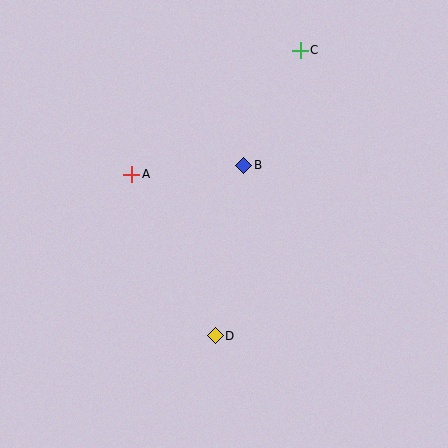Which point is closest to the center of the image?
Point B at (244, 166) is closest to the center.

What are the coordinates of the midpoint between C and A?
The midpoint between C and A is at (216, 112).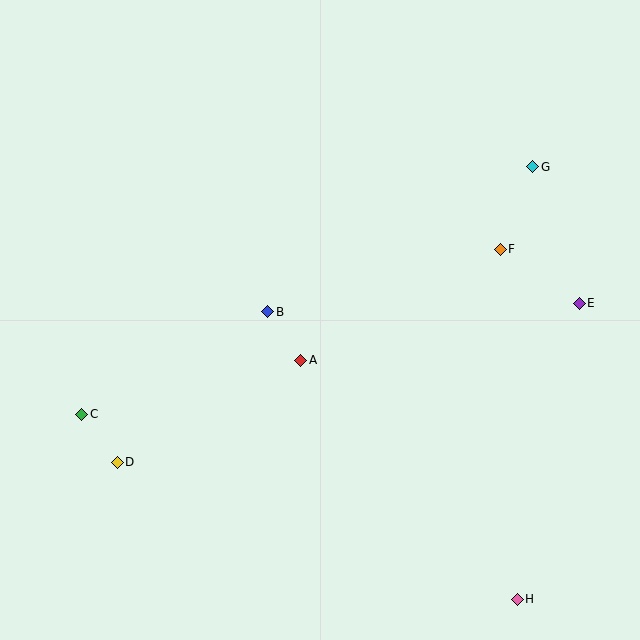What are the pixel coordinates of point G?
Point G is at (533, 167).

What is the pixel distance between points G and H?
The distance between G and H is 433 pixels.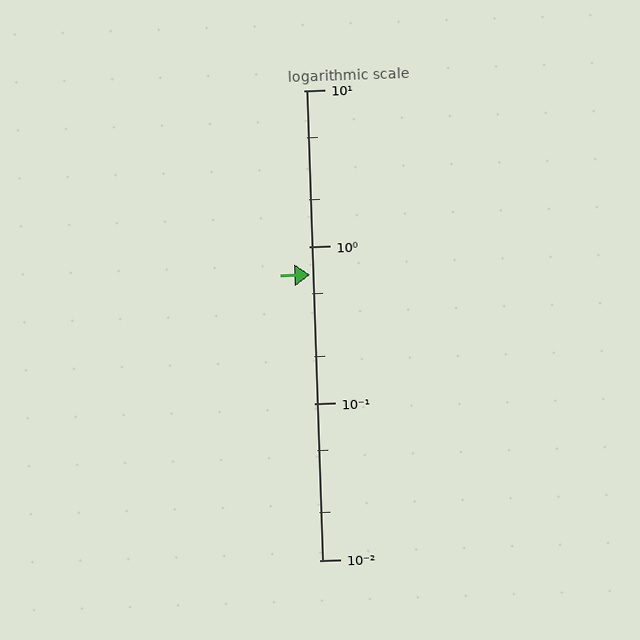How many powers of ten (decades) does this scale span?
The scale spans 3 decades, from 0.01 to 10.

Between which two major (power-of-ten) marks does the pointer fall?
The pointer is between 0.1 and 1.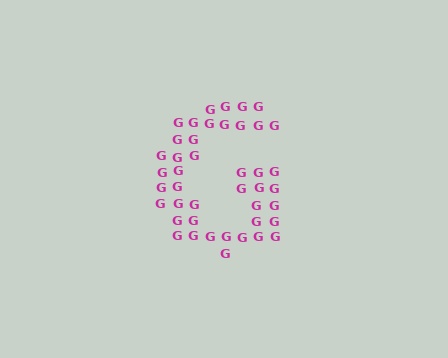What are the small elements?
The small elements are letter G's.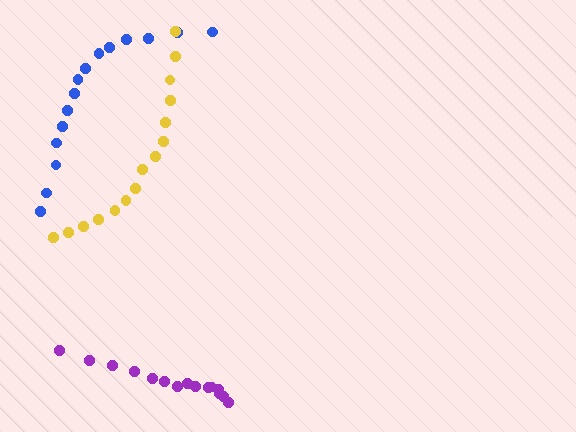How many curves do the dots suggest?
There are 3 distinct paths.